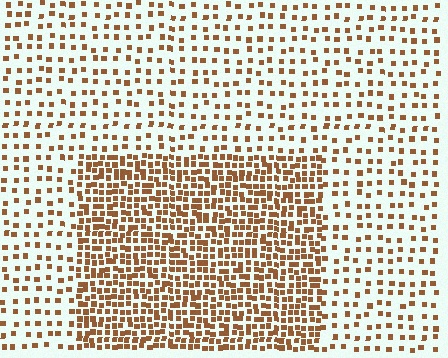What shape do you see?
I see a rectangle.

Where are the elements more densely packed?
The elements are more densely packed inside the rectangle boundary.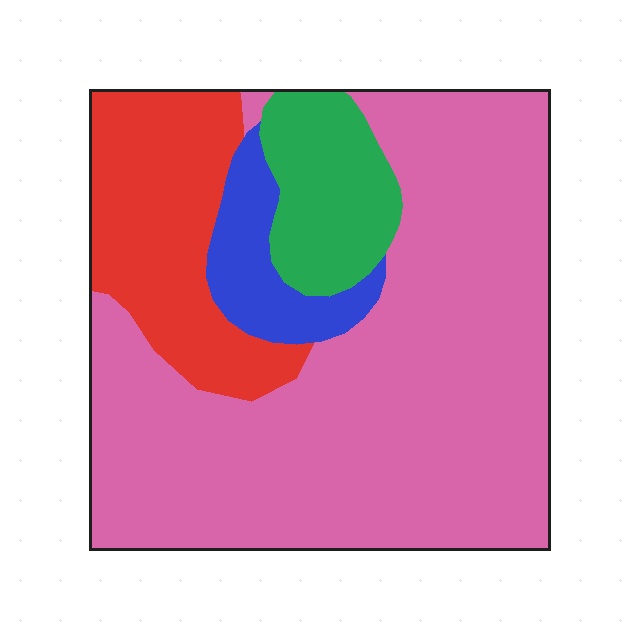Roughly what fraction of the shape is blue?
Blue covers roughly 5% of the shape.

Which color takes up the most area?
Pink, at roughly 65%.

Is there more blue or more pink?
Pink.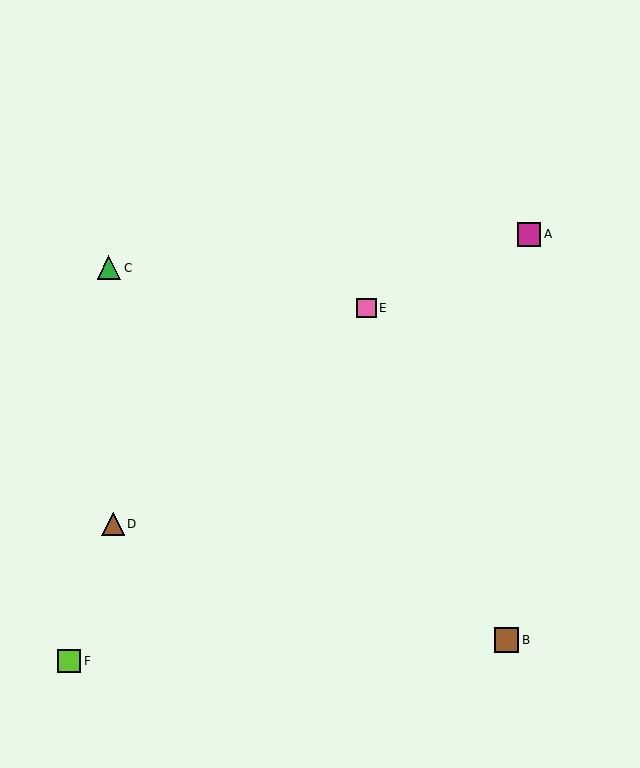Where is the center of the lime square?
The center of the lime square is at (69, 661).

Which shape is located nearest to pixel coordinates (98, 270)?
The green triangle (labeled C) at (109, 268) is nearest to that location.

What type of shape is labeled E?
Shape E is a pink square.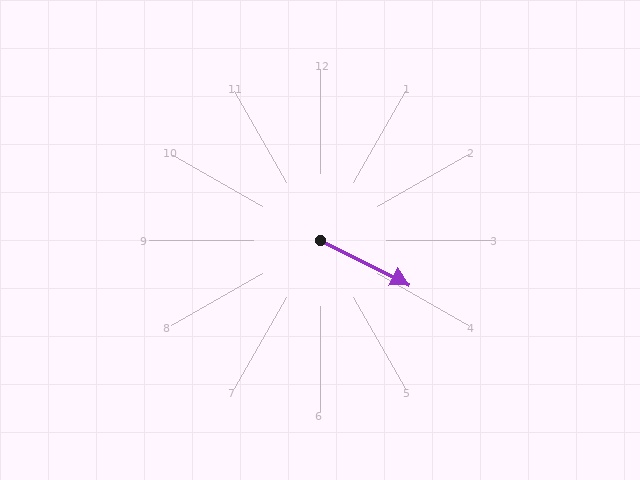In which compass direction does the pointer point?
Southeast.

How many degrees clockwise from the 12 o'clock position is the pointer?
Approximately 116 degrees.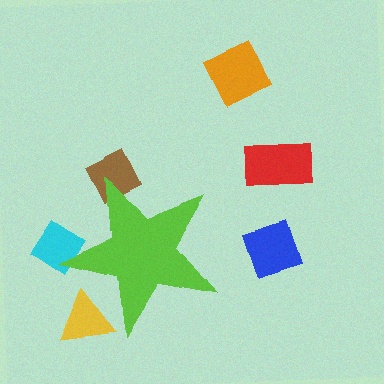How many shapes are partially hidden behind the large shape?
3 shapes are partially hidden.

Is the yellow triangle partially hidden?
Yes, the yellow triangle is partially hidden behind the lime star.